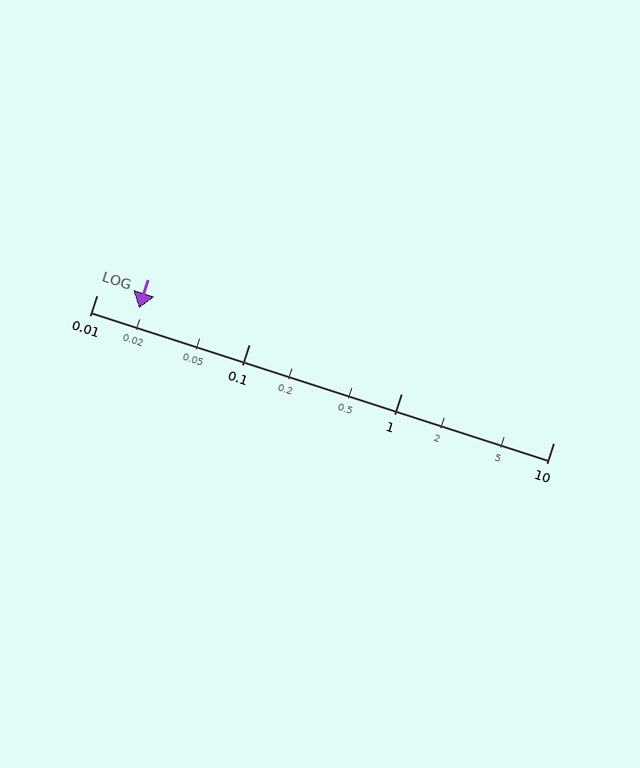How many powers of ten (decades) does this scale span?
The scale spans 3 decades, from 0.01 to 10.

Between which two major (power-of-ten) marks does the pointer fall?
The pointer is between 0.01 and 0.1.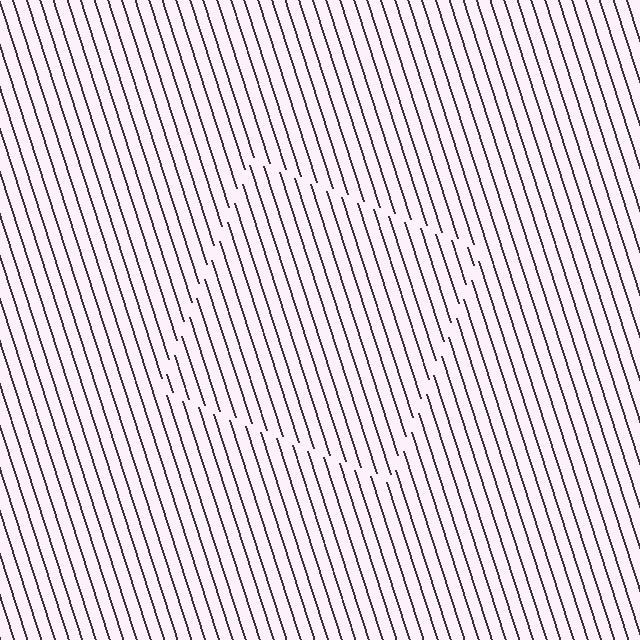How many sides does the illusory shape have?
4 sides — the line-ends trace a square.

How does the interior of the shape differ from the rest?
The interior of the shape contains the same grating, shifted by half a period — the contour is defined by the phase discontinuity where line-ends from the inner and outer gratings abut.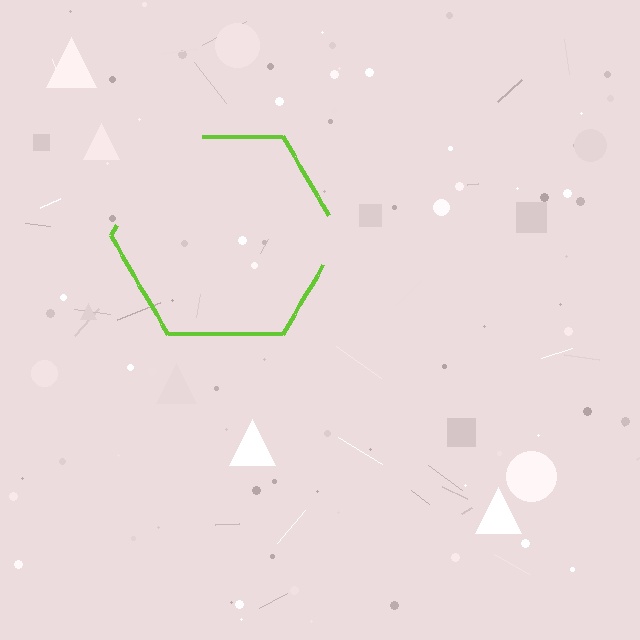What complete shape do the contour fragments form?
The contour fragments form a hexagon.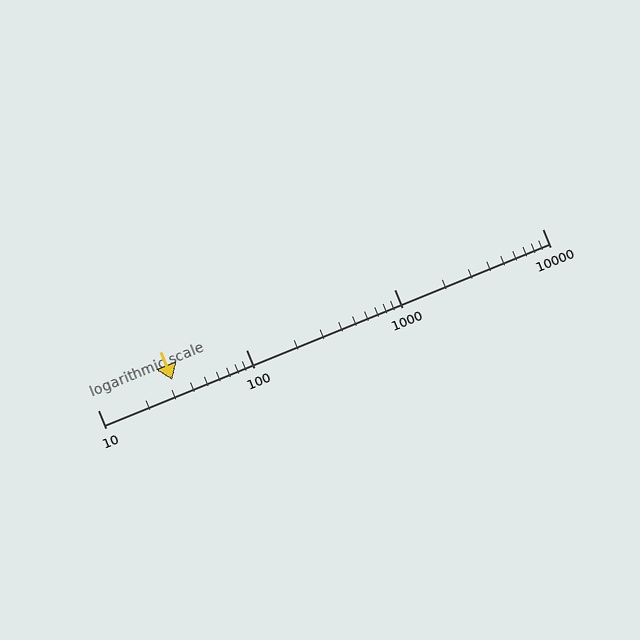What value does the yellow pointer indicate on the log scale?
The pointer indicates approximately 32.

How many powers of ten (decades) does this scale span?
The scale spans 3 decades, from 10 to 10000.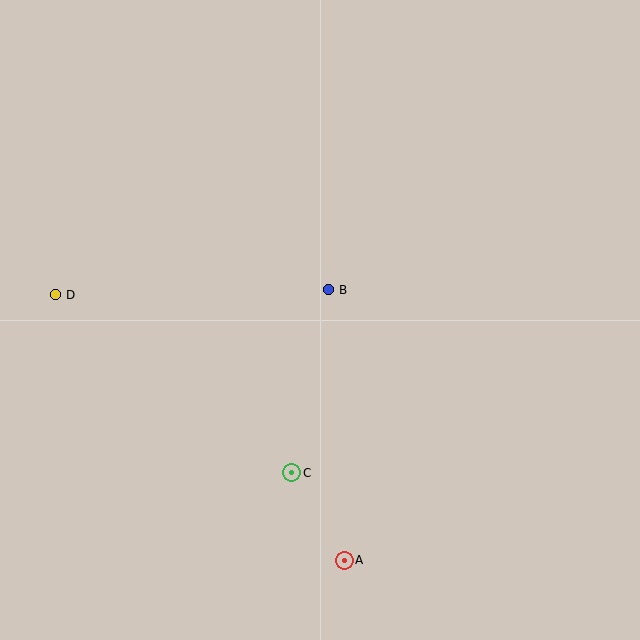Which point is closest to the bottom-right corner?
Point A is closest to the bottom-right corner.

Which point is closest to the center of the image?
Point B at (328, 290) is closest to the center.